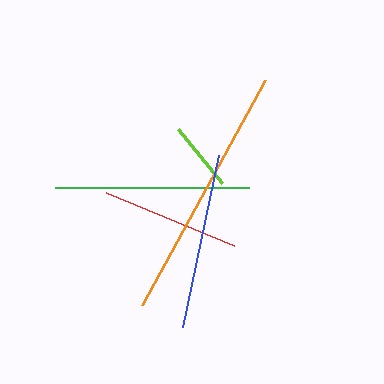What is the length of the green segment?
The green segment is approximately 193 pixels long.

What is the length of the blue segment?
The blue segment is approximately 175 pixels long.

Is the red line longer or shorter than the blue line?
The blue line is longer than the red line.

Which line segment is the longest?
The orange line is the longest at approximately 256 pixels.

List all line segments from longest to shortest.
From longest to shortest: orange, green, blue, red, lime.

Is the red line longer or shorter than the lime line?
The red line is longer than the lime line.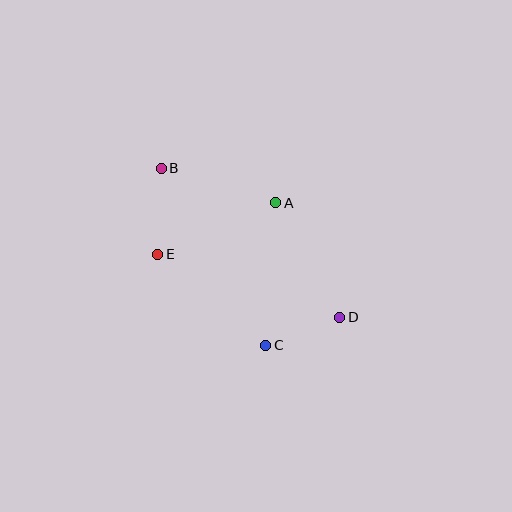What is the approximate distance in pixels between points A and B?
The distance between A and B is approximately 120 pixels.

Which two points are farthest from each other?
Points B and D are farthest from each other.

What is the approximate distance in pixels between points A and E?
The distance between A and E is approximately 129 pixels.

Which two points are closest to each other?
Points C and D are closest to each other.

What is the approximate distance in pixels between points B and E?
The distance between B and E is approximately 86 pixels.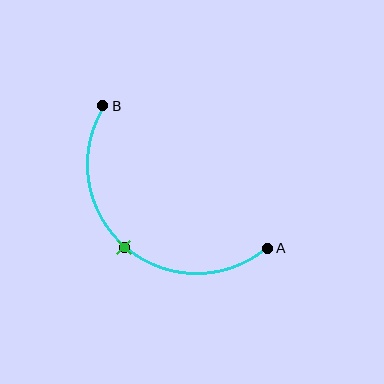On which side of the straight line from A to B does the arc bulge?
The arc bulges below and to the left of the straight line connecting A and B.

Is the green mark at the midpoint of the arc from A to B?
Yes. The green mark lies on the arc at equal arc-length from both A and B — it is the arc midpoint.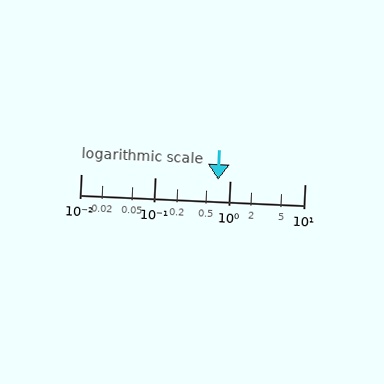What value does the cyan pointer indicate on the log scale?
The pointer indicates approximately 0.69.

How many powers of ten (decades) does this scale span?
The scale spans 3 decades, from 0.01 to 10.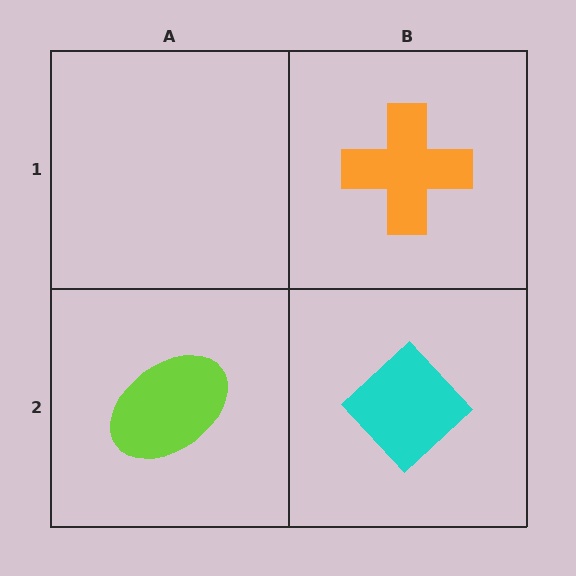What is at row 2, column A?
A lime ellipse.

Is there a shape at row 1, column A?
No, that cell is empty.